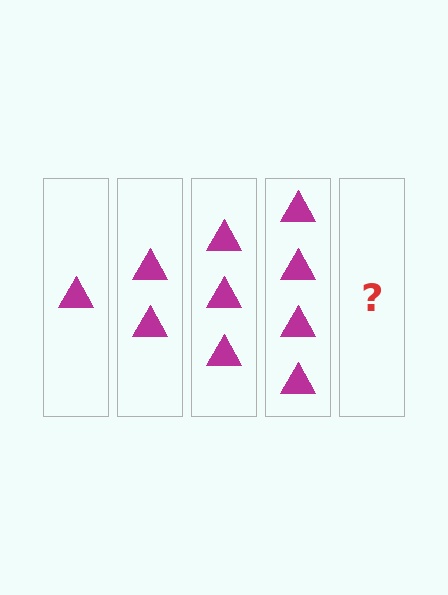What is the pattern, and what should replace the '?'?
The pattern is that each step adds one more triangle. The '?' should be 5 triangles.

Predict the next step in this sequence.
The next step is 5 triangles.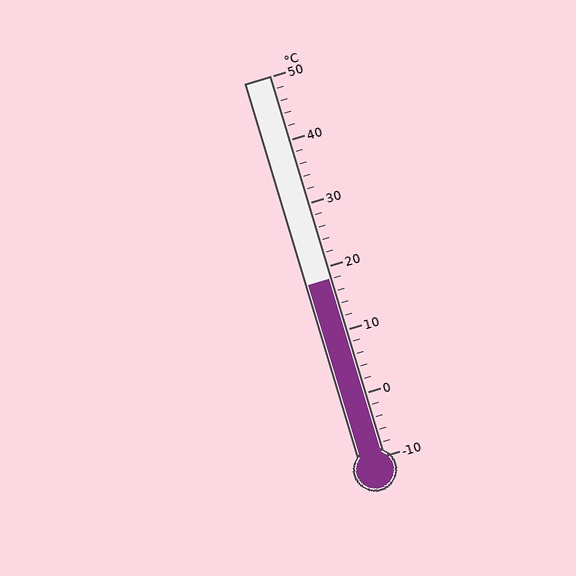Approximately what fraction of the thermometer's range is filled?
The thermometer is filled to approximately 45% of its range.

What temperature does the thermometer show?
The thermometer shows approximately 18°C.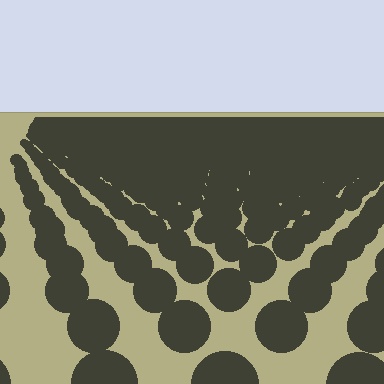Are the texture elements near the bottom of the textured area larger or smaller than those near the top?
Larger. Near the bottom, elements are closer to the viewer and appear at a bigger on-screen size.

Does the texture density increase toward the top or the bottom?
Density increases toward the top.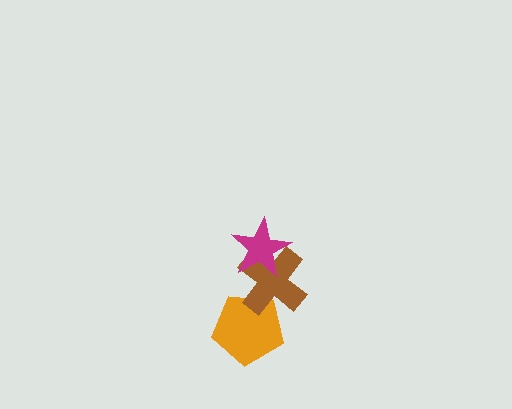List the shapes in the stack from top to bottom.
From top to bottom: the magenta star, the brown cross, the orange pentagon.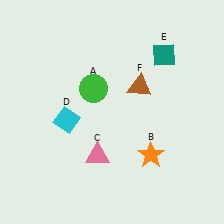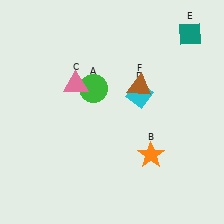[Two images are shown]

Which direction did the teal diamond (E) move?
The teal diamond (E) moved right.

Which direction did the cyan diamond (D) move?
The cyan diamond (D) moved right.